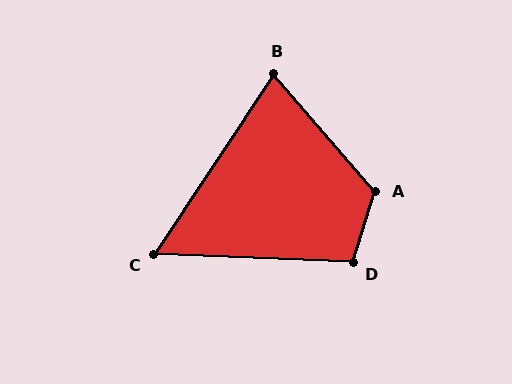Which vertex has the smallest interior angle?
C, at approximately 59 degrees.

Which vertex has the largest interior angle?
A, at approximately 121 degrees.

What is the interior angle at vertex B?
Approximately 74 degrees (acute).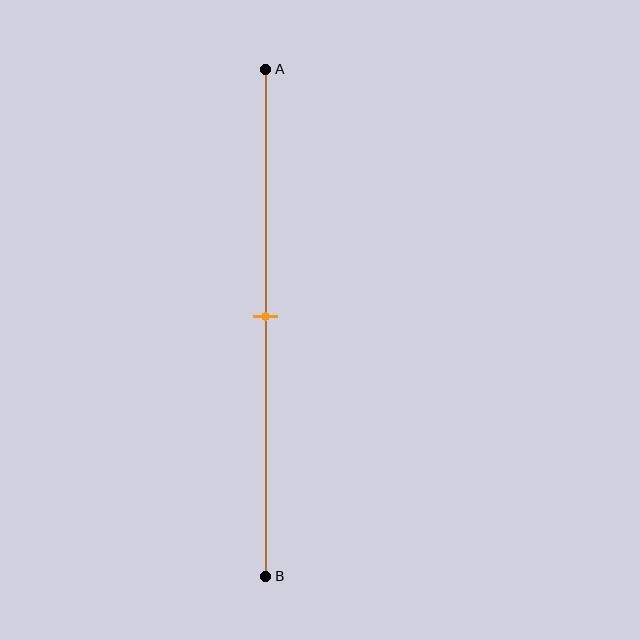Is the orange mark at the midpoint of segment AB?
Yes, the mark is approximately at the midpoint.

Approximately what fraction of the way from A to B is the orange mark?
The orange mark is approximately 50% of the way from A to B.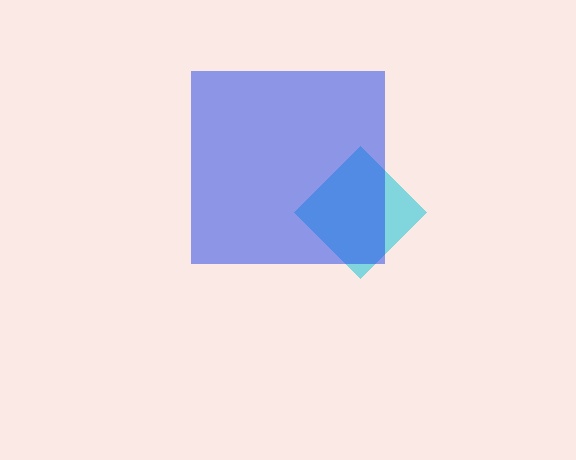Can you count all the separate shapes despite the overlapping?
Yes, there are 2 separate shapes.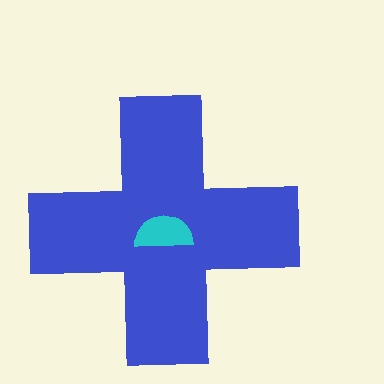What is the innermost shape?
The cyan semicircle.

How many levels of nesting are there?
2.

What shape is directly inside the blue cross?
The cyan semicircle.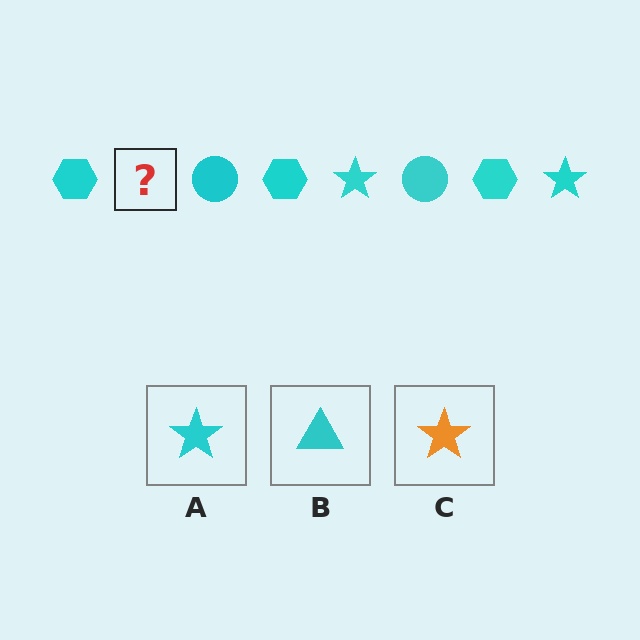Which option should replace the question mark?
Option A.